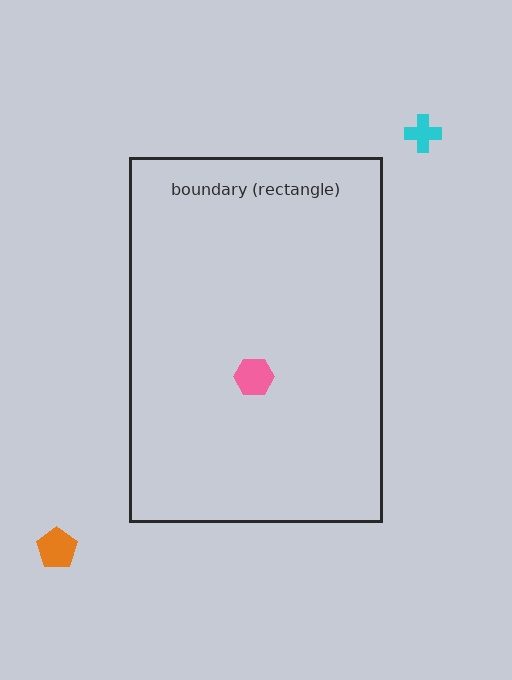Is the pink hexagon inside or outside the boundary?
Inside.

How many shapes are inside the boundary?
1 inside, 2 outside.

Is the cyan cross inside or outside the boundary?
Outside.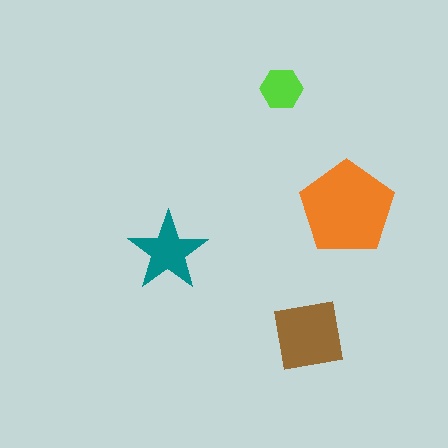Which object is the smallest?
The lime hexagon.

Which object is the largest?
The orange pentagon.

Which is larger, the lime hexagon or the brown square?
The brown square.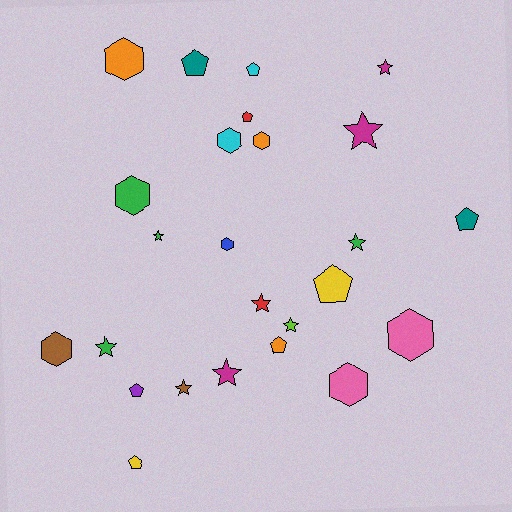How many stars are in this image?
There are 9 stars.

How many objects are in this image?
There are 25 objects.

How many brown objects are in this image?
There are 2 brown objects.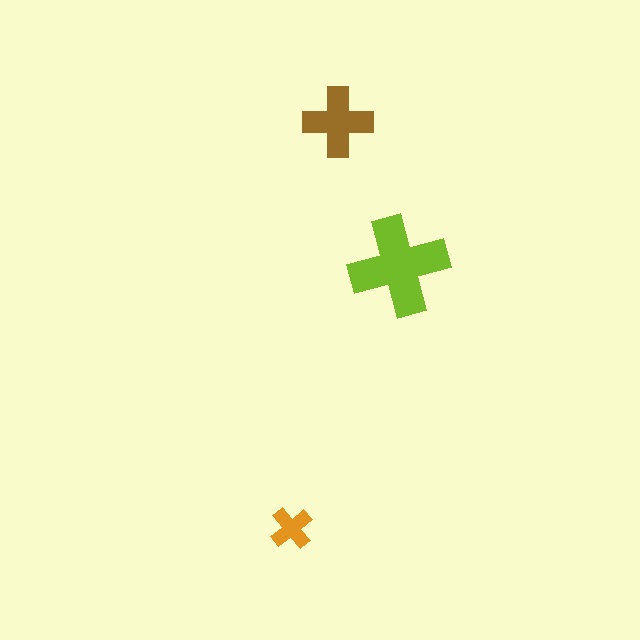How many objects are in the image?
There are 3 objects in the image.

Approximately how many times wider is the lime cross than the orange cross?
About 2.5 times wider.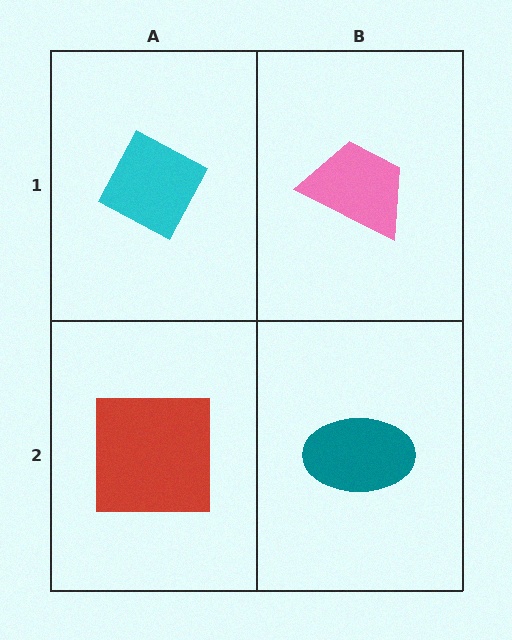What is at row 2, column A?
A red square.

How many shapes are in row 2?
2 shapes.